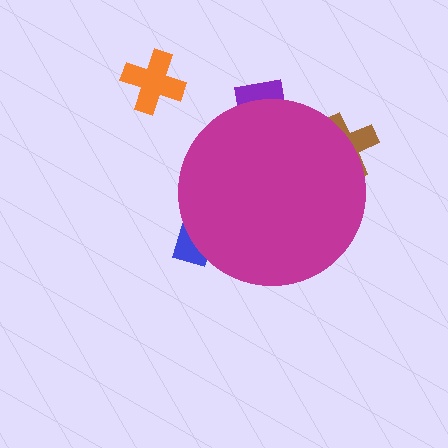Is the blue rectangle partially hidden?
Yes, the blue rectangle is partially hidden behind the magenta circle.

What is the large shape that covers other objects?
A magenta circle.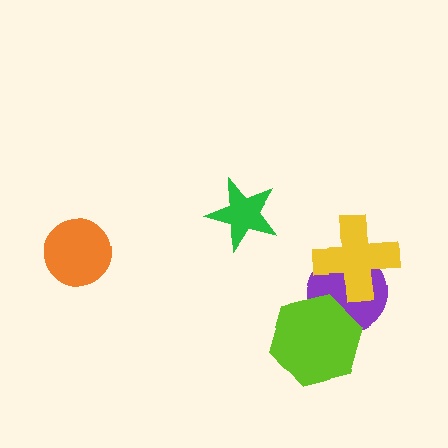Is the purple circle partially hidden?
Yes, it is partially covered by another shape.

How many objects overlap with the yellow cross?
1 object overlaps with the yellow cross.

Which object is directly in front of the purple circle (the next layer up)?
The yellow cross is directly in front of the purple circle.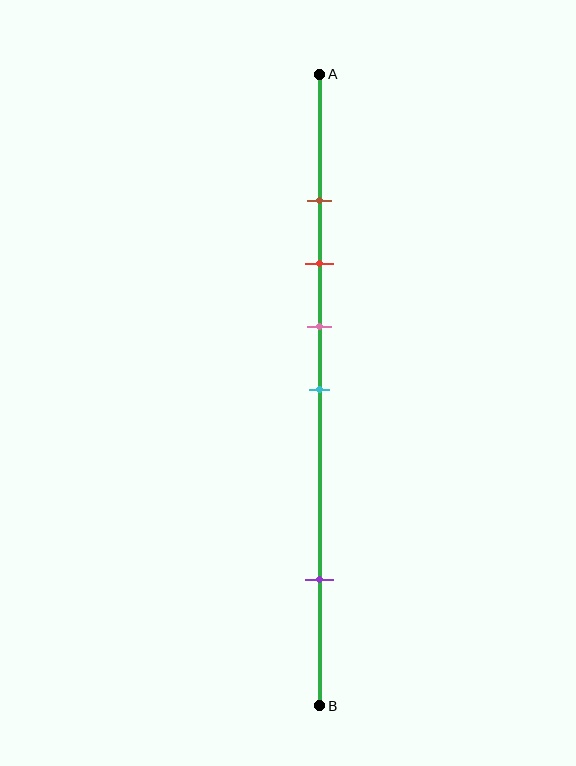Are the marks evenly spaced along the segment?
No, the marks are not evenly spaced.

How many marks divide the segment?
There are 5 marks dividing the segment.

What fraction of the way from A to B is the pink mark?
The pink mark is approximately 40% (0.4) of the way from A to B.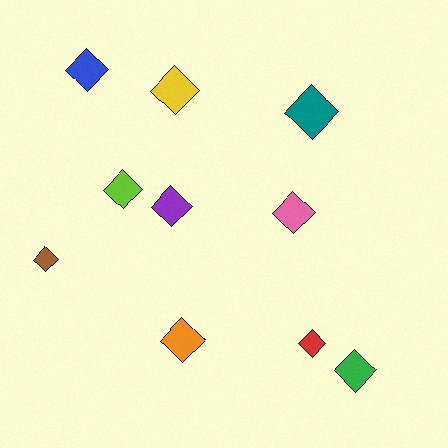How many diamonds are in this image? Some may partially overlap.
There are 10 diamonds.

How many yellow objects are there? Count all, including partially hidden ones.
There is 1 yellow object.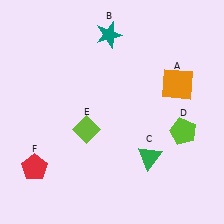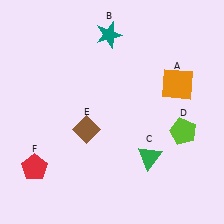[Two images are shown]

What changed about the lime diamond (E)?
In Image 1, E is lime. In Image 2, it changed to brown.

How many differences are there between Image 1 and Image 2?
There is 1 difference between the two images.